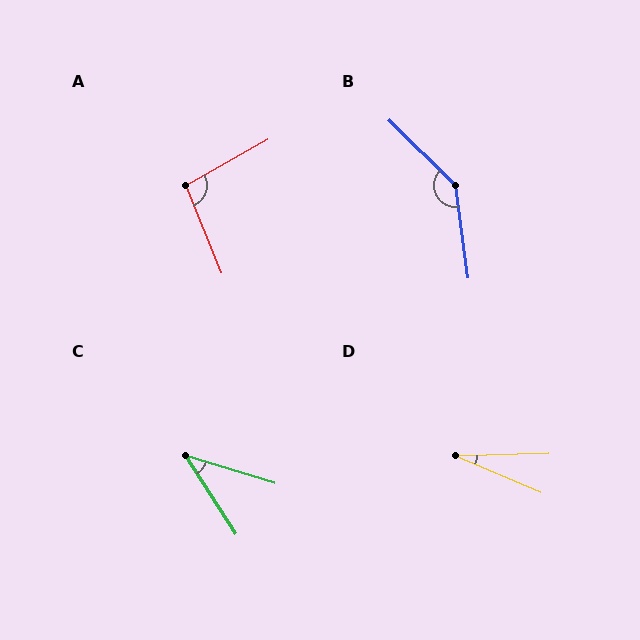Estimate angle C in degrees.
Approximately 40 degrees.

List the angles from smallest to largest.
D (25°), C (40°), A (97°), B (142°).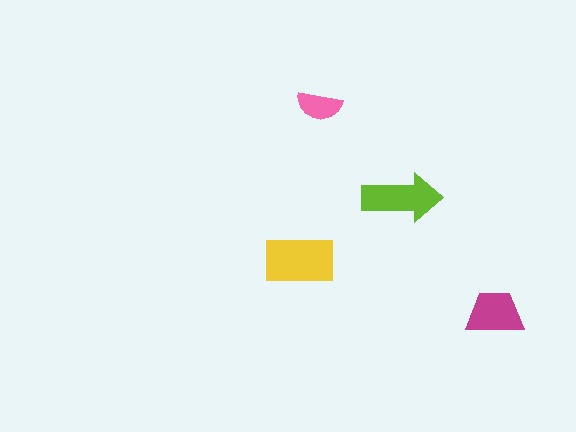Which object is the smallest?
The pink semicircle.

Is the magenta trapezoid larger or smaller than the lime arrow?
Smaller.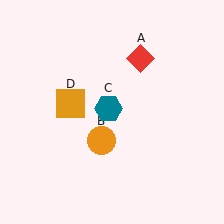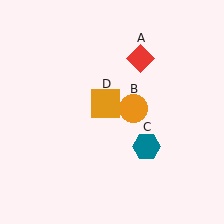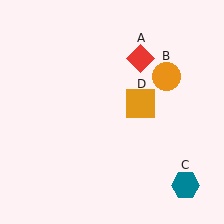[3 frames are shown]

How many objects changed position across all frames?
3 objects changed position: orange circle (object B), teal hexagon (object C), orange square (object D).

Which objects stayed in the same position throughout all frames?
Red diamond (object A) remained stationary.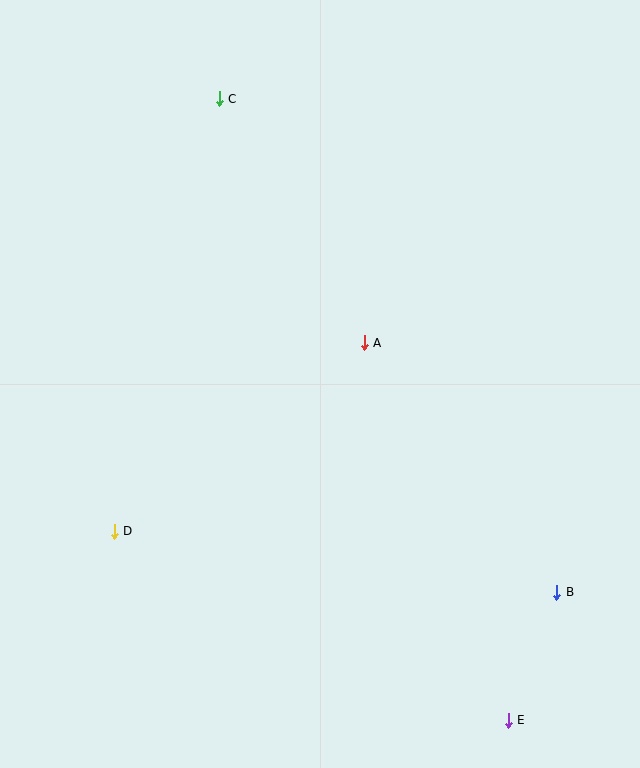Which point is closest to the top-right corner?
Point C is closest to the top-right corner.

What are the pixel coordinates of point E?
Point E is at (508, 720).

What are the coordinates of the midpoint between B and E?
The midpoint between B and E is at (532, 656).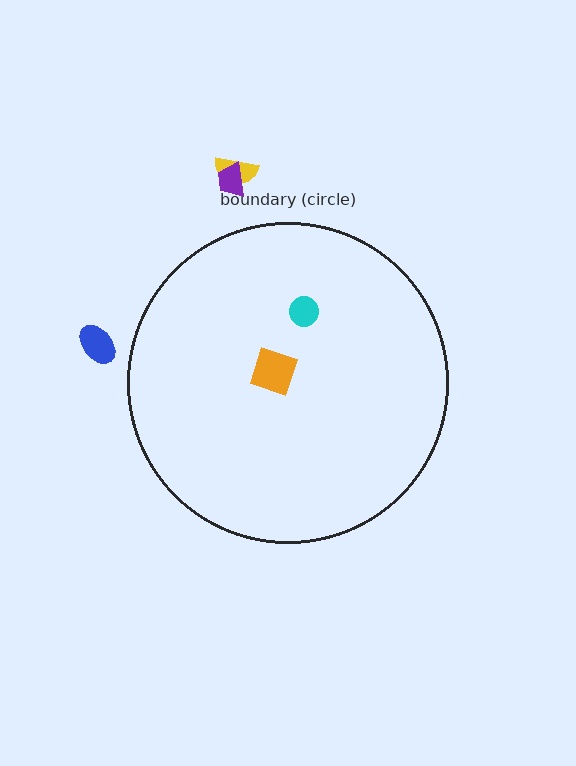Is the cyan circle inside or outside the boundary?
Inside.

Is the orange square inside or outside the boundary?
Inside.